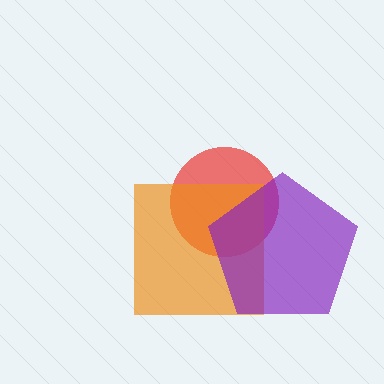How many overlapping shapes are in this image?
There are 3 overlapping shapes in the image.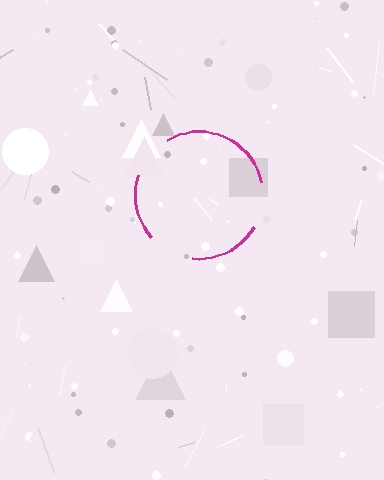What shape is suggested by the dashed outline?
The dashed outline suggests a circle.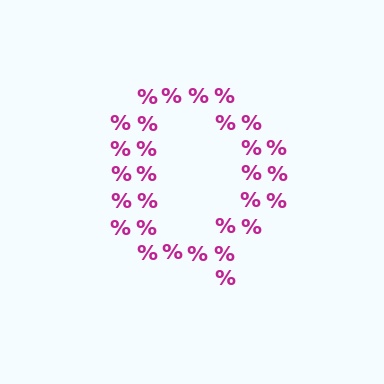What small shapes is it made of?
It is made of small percent signs.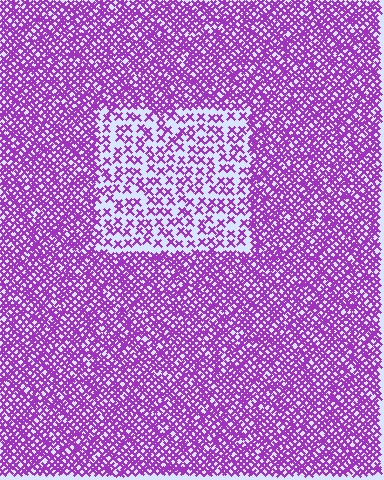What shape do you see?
I see a rectangle.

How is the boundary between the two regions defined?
The boundary is defined by a change in element density (approximately 2.3x ratio). All elements are the same color, size, and shape.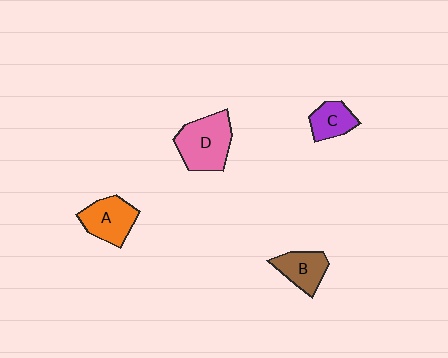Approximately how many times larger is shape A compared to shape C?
Approximately 1.4 times.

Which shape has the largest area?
Shape D (pink).